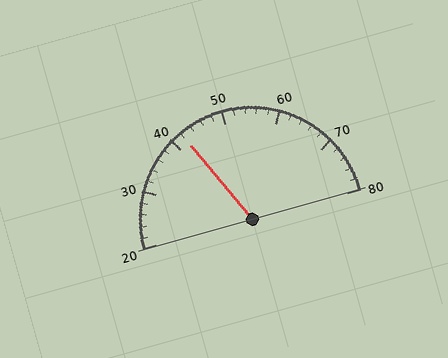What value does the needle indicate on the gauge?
The needle indicates approximately 42.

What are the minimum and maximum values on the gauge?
The gauge ranges from 20 to 80.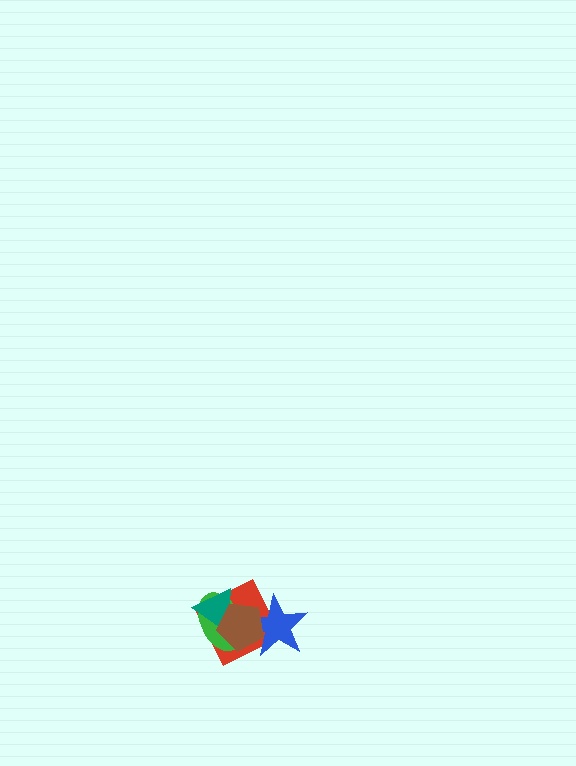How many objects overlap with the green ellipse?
4 objects overlap with the green ellipse.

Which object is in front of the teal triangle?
The brown pentagon is in front of the teal triangle.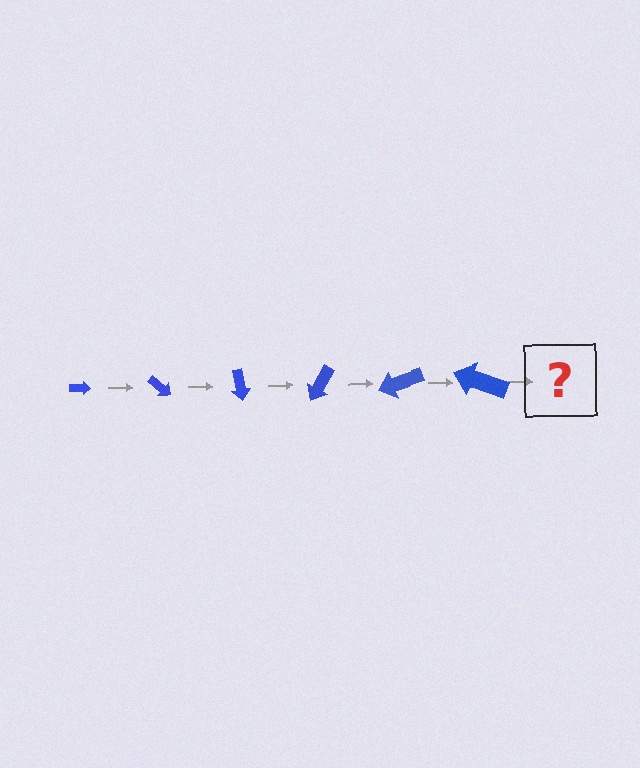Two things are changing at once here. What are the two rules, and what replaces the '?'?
The two rules are that the arrow grows larger each step and it rotates 40 degrees each step. The '?' should be an arrow, larger than the previous one and rotated 240 degrees from the start.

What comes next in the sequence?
The next element should be an arrow, larger than the previous one and rotated 240 degrees from the start.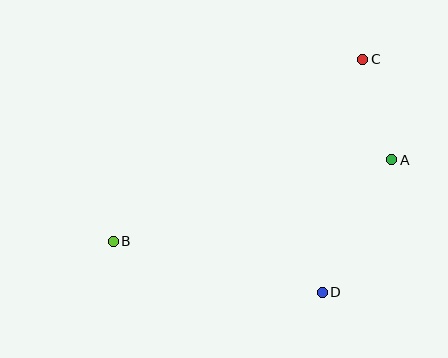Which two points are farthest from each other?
Points B and C are farthest from each other.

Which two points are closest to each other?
Points A and C are closest to each other.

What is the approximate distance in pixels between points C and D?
The distance between C and D is approximately 237 pixels.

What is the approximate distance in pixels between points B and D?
The distance between B and D is approximately 215 pixels.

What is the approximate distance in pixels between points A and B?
The distance between A and B is approximately 290 pixels.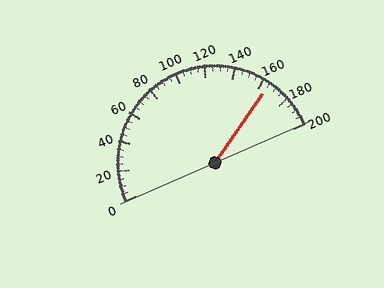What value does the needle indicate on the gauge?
The needle indicates approximately 165.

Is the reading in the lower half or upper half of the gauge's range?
The reading is in the upper half of the range (0 to 200).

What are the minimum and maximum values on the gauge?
The gauge ranges from 0 to 200.